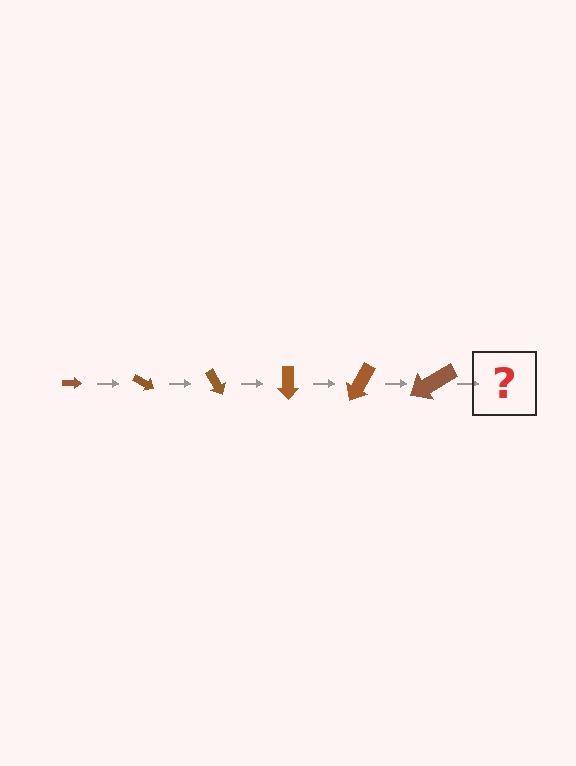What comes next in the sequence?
The next element should be an arrow, larger than the previous one and rotated 180 degrees from the start.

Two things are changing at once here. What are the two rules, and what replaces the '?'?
The two rules are that the arrow grows larger each step and it rotates 30 degrees each step. The '?' should be an arrow, larger than the previous one and rotated 180 degrees from the start.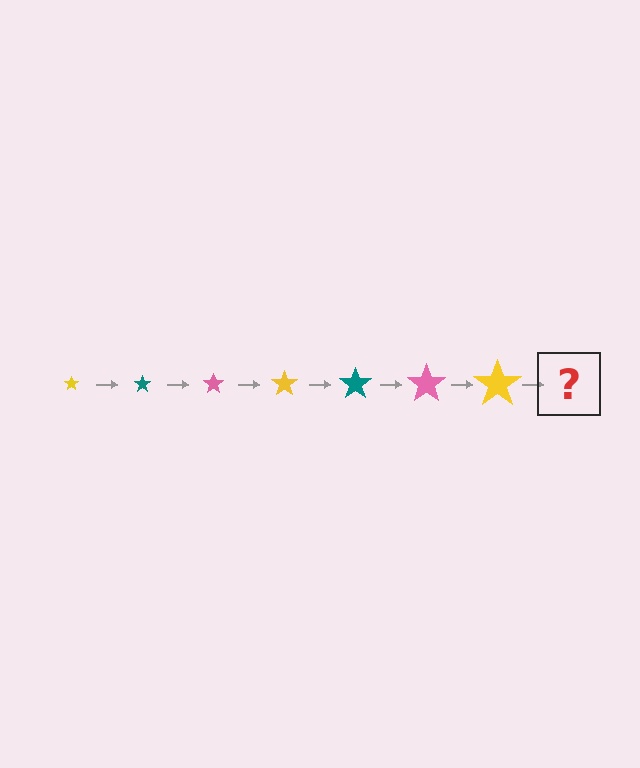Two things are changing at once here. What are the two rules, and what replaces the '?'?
The two rules are that the star grows larger each step and the color cycles through yellow, teal, and pink. The '?' should be a teal star, larger than the previous one.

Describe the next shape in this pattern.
It should be a teal star, larger than the previous one.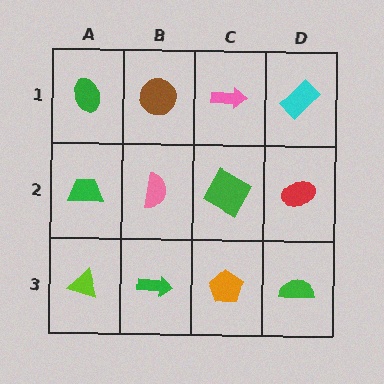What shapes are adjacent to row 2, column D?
A cyan rectangle (row 1, column D), a green semicircle (row 3, column D), a green square (row 2, column C).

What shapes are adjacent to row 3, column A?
A green trapezoid (row 2, column A), a green arrow (row 3, column B).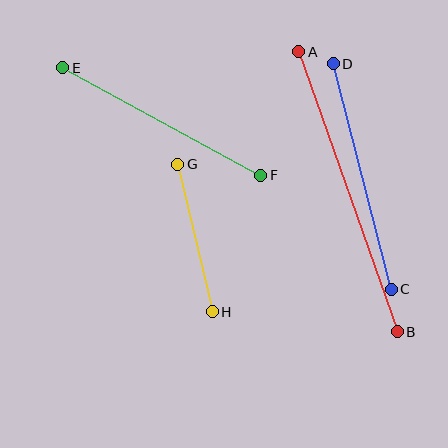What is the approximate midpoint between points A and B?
The midpoint is at approximately (348, 192) pixels.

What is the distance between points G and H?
The distance is approximately 151 pixels.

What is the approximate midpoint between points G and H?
The midpoint is at approximately (195, 238) pixels.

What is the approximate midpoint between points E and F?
The midpoint is at approximately (162, 121) pixels.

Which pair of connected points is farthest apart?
Points A and B are farthest apart.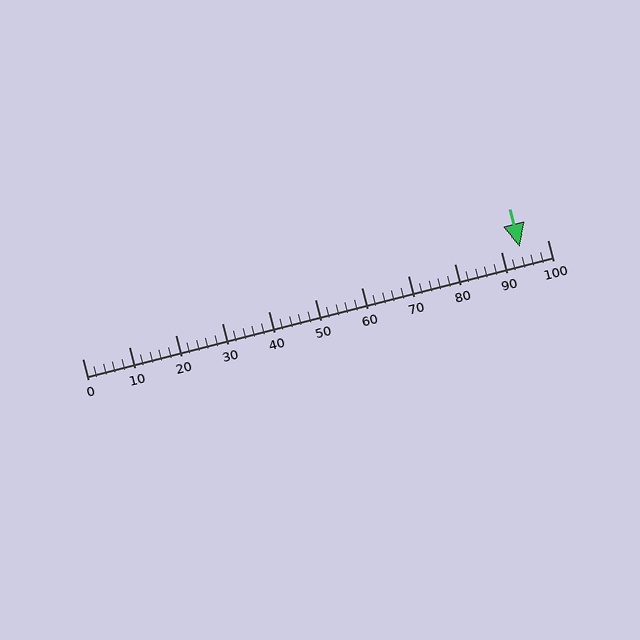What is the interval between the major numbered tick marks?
The major tick marks are spaced 10 units apart.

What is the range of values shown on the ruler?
The ruler shows values from 0 to 100.